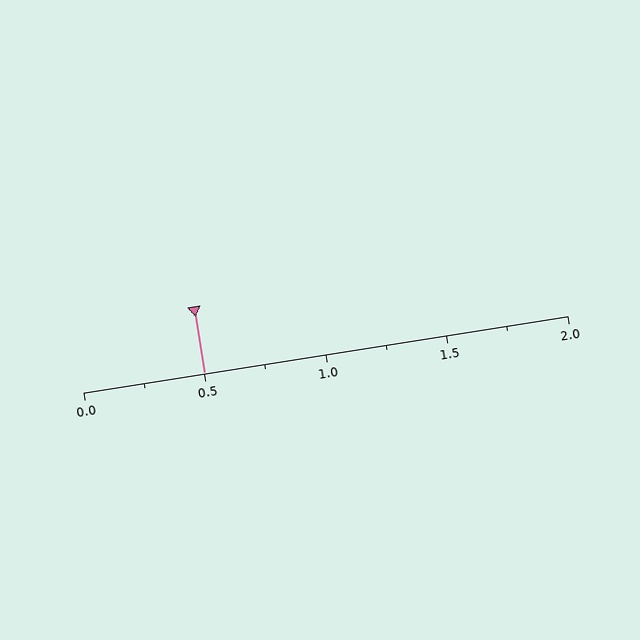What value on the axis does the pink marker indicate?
The marker indicates approximately 0.5.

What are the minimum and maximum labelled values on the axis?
The axis runs from 0.0 to 2.0.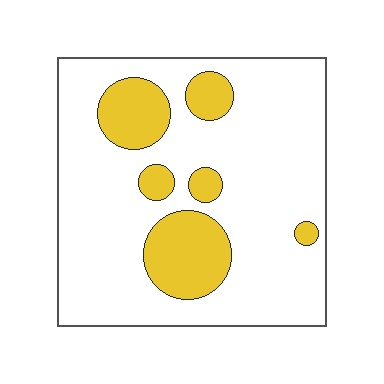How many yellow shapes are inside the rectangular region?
6.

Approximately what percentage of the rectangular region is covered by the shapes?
Approximately 20%.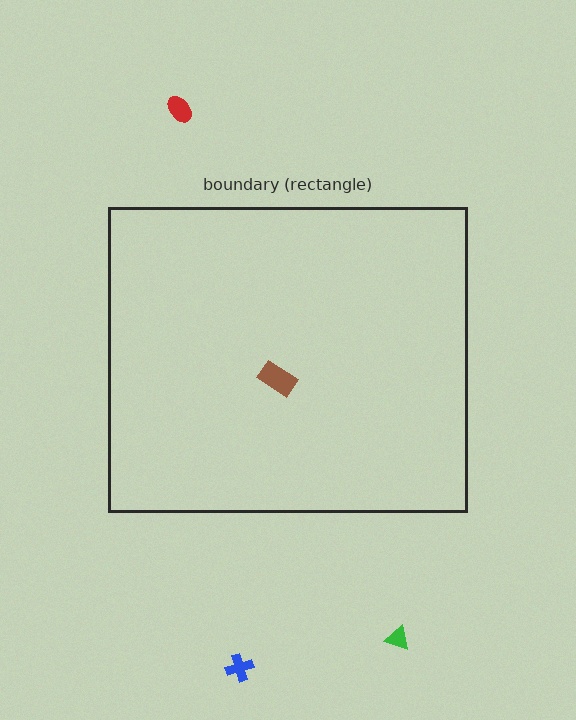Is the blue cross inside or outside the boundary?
Outside.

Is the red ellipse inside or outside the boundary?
Outside.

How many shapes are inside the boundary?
1 inside, 3 outside.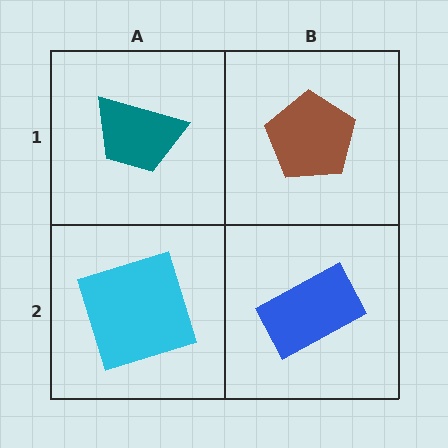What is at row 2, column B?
A blue rectangle.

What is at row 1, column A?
A teal trapezoid.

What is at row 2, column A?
A cyan square.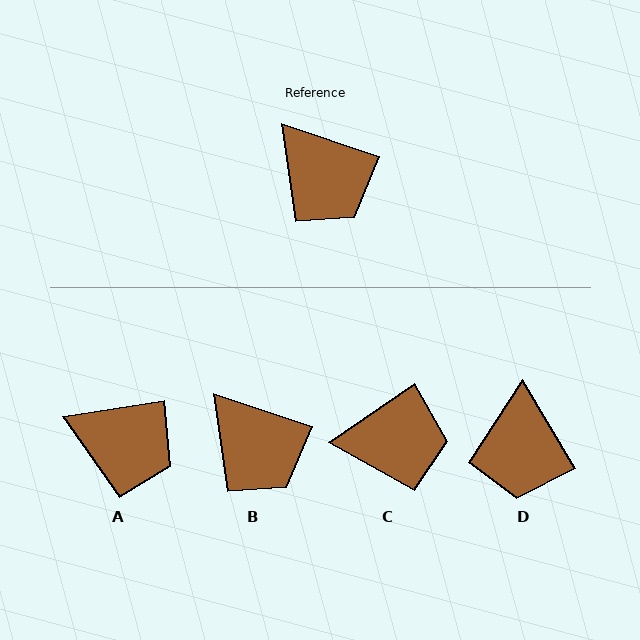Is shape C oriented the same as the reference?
No, it is off by about 53 degrees.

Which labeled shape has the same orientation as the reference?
B.